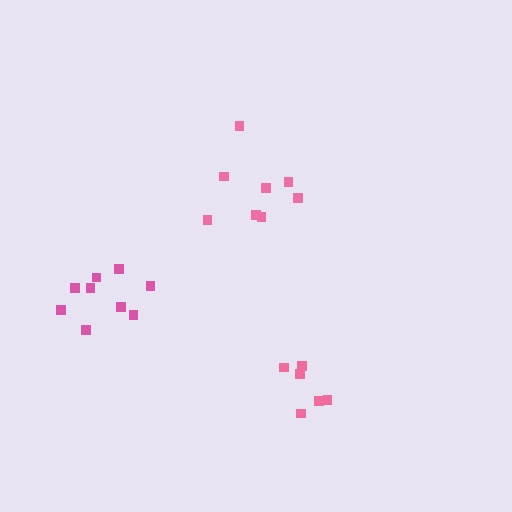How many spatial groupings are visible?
There are 3 spatial groupings.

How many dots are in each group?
Group 1: 8 dots, Group 2: 7 dots, Group 3: 9 dots (24 total).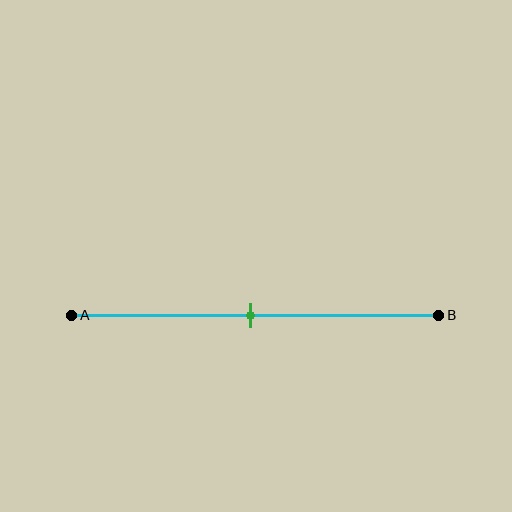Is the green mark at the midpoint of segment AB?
Yes, the mark is approximately at the midpoint.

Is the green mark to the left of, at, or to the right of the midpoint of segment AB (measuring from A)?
The green mark is approximately at the midpoint of segment AB.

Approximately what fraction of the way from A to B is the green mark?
The green mark is approximately 50% of the way from A to B.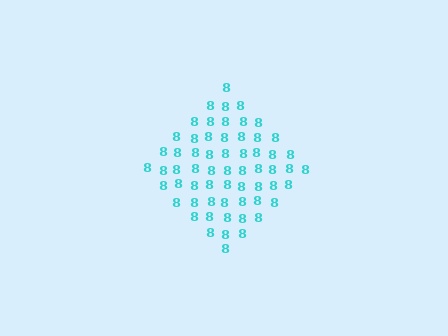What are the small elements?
The small elements are digit 8's.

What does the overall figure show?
The overall figure shows a diamond.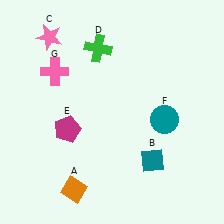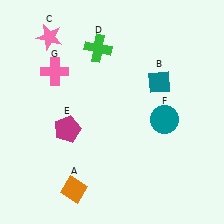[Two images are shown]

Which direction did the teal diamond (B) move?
The teal diamond (B) moved up.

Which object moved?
The teal diamond (B) moved up.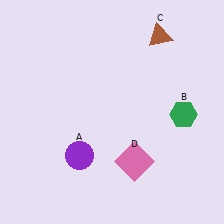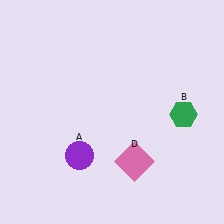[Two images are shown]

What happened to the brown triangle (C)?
The brown triangle (C) was removed in Image 2. It was in the top-right area of Image 1.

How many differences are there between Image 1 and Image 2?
There is 1 difference between the two images.